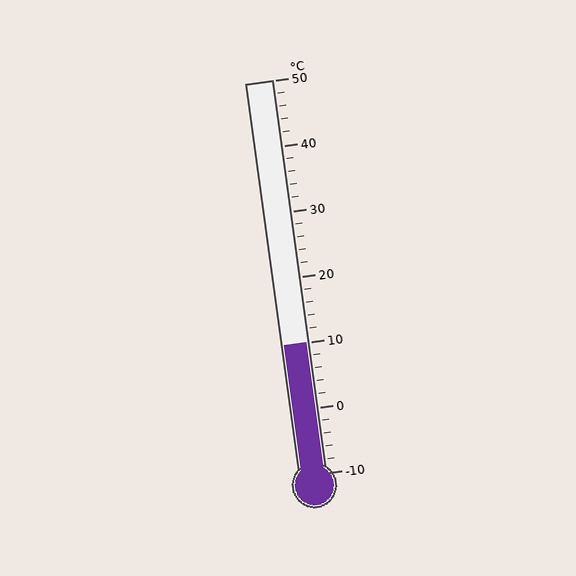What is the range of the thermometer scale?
The thermometer scale ranges from -10°C to 50°C.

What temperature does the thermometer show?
The thermometer shows approximately 10°C.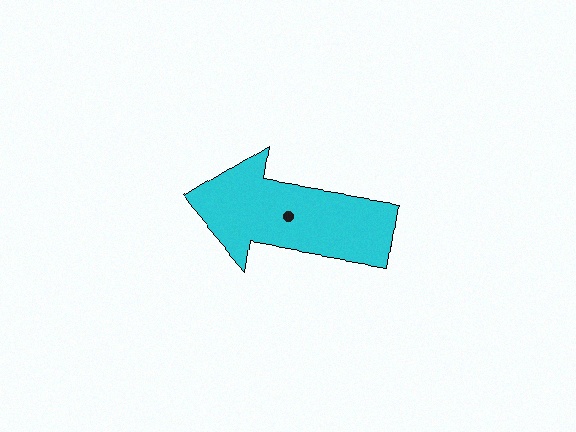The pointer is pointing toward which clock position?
Roughly 9 o'clock.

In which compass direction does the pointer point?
West.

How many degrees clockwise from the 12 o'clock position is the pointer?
Approximately 279 degrees.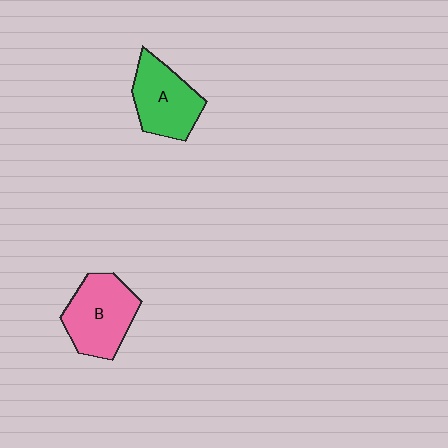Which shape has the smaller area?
Shape A (green).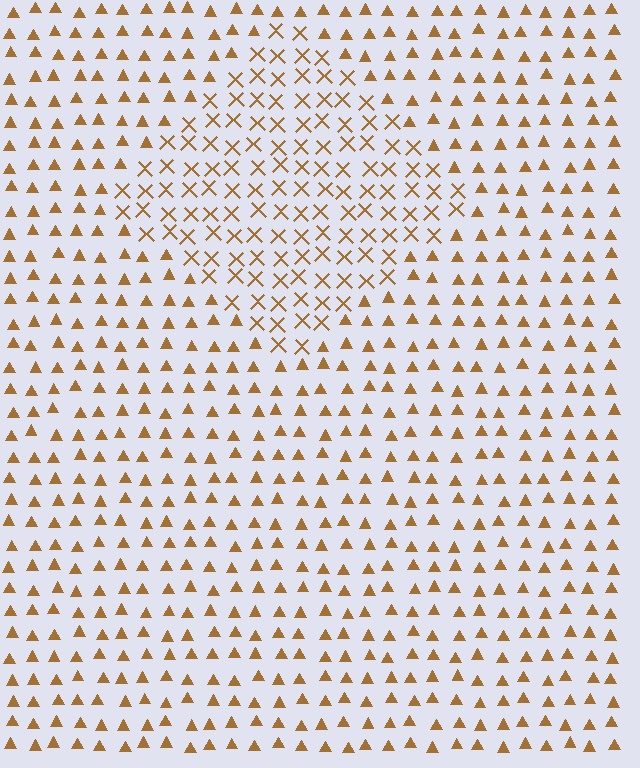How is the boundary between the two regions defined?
The boundary is defined by a change in element shape: X marks inside vs. triangles outside. All elements share the same color and spacing.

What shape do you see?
I see a diamond.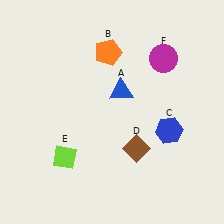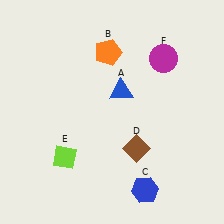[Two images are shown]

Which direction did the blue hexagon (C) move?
The blue hexagon (C) moved down.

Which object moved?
The blue hexagon (C) moved down.